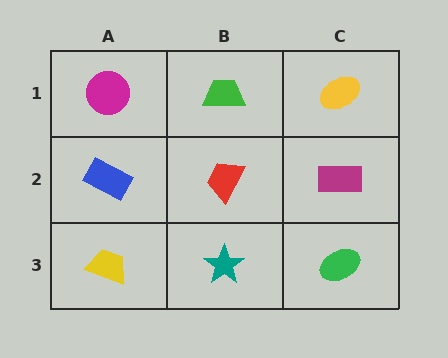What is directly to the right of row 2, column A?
A red trapezoid.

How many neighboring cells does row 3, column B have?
3.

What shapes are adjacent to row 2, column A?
A magenta circle (row 1, column A), a yellow trapezoid (row 3, column A), a red trapezoid (row 2, column B).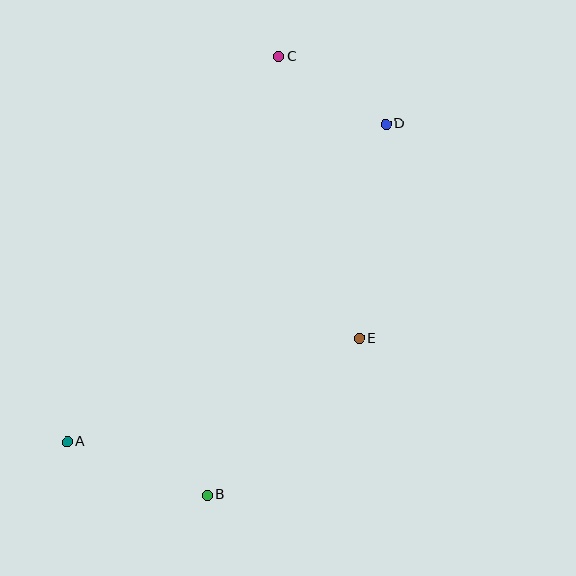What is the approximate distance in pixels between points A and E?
The distance between A and E is approximately 310 pixels.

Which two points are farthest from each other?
Points A and D are farthest from each other.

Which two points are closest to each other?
Points C and D are closest to each other.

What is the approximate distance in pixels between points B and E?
The distance between B and E is approximately 218 pixels.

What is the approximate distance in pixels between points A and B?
The distance between A and B is approximately 150 pixels.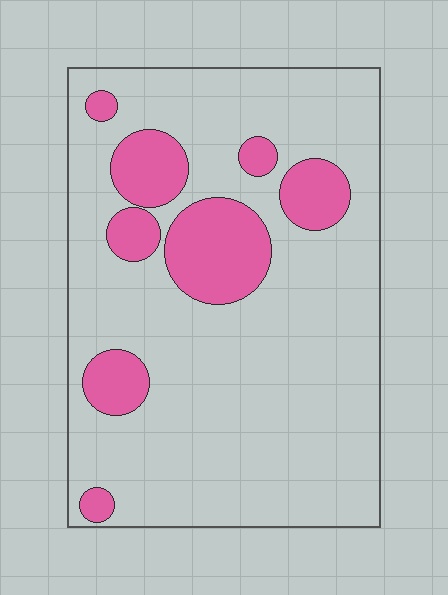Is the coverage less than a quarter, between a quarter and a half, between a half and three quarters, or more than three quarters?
Less than a quarter.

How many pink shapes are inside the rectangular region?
8.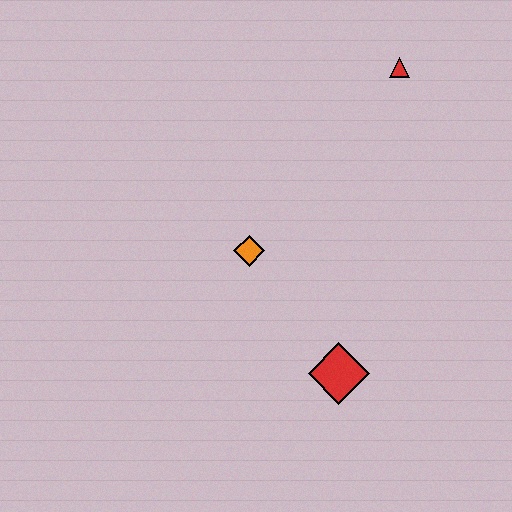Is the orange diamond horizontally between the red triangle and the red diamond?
No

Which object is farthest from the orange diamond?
The red triangle is farthest from the orange diamond.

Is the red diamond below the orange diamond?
Yes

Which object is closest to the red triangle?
The orange diamond is closest to the red triangle.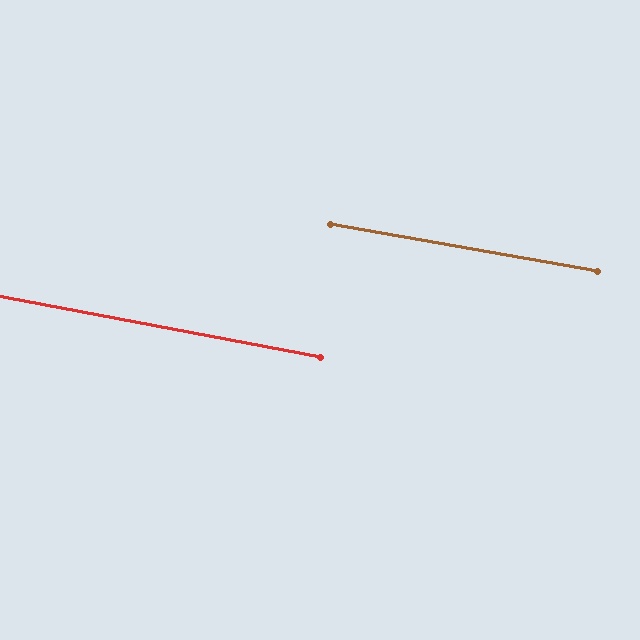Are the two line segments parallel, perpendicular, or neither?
Parallel — their directions differ by only 0.8°.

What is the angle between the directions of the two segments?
Approximately 1 degree.